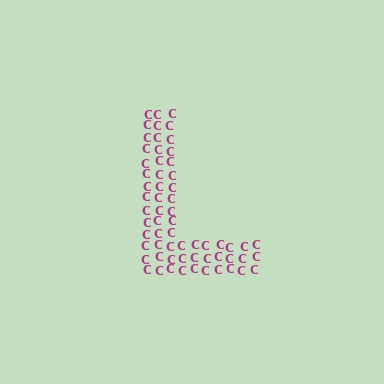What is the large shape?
The large shape is the letter L.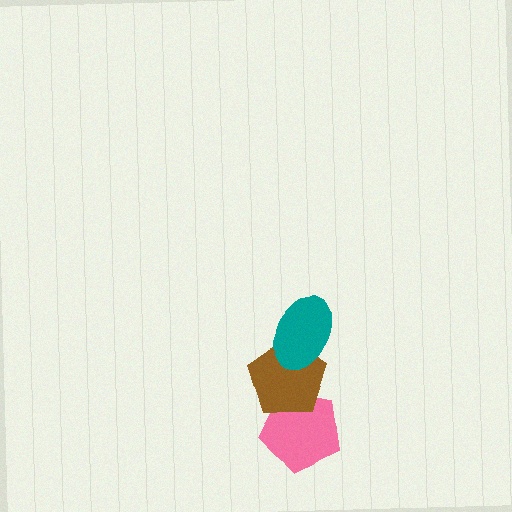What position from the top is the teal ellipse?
The teal ellipse is 1st from the top.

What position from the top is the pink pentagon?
The pink pentagon is 3rd from the top.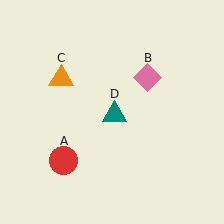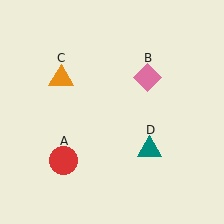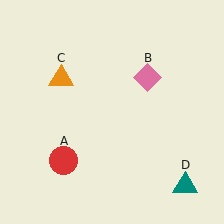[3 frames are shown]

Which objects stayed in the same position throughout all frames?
Red circle (object A) and pink diamond (object B) and orange triangle (object C) remained stationary.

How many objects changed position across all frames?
1 object changed position: teal triangle (object D).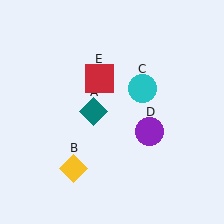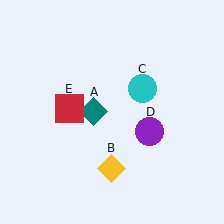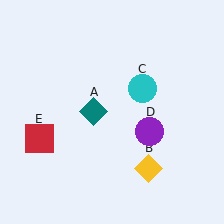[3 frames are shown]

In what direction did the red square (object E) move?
The red square (object E) moved down and to the left.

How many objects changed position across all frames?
2 objects changed position: yellow diamond (object B), red square (object E).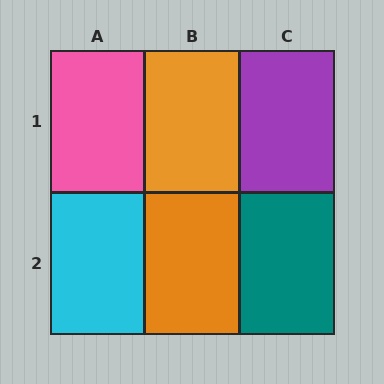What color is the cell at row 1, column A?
Pink.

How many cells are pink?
1 cell is pink.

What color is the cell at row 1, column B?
Orange.